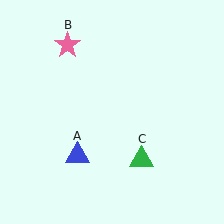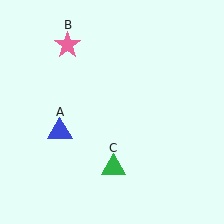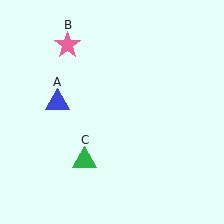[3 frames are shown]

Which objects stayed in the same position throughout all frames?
Pink star (object B) remained stationary.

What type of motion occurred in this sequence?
The blue triangle (object A), green triangle (object C) rotated clockwise around the center of the scene.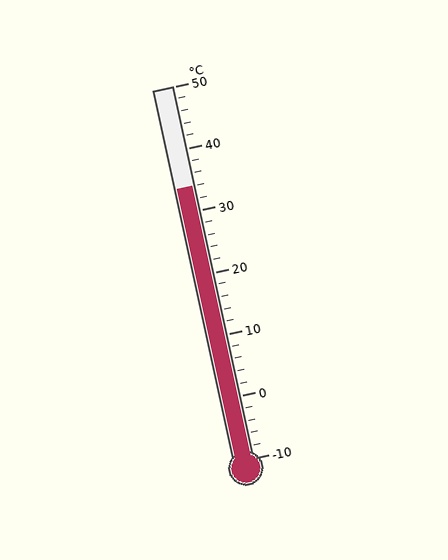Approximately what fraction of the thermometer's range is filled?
The thermometer is filled to approximately 75% of its range.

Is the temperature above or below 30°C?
The temperature is above 30°C.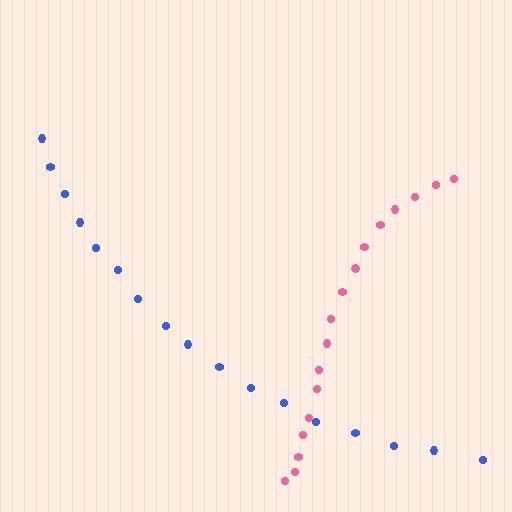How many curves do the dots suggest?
There are 2 distinct paths.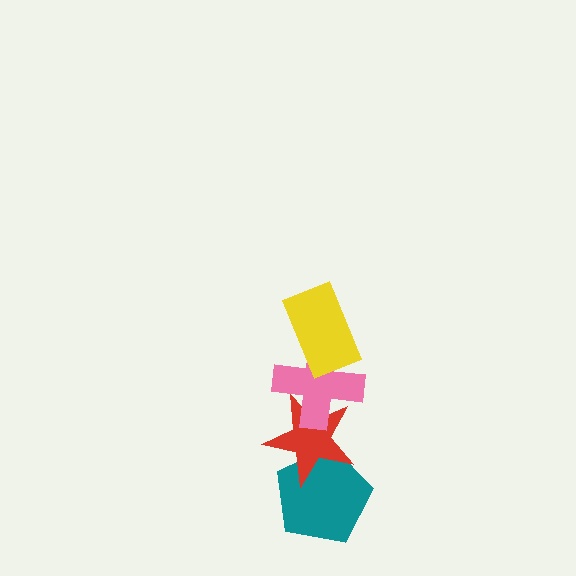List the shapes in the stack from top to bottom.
From top to bottom: the yellow rectangle, the pink cross, the red star, the teal pentagon.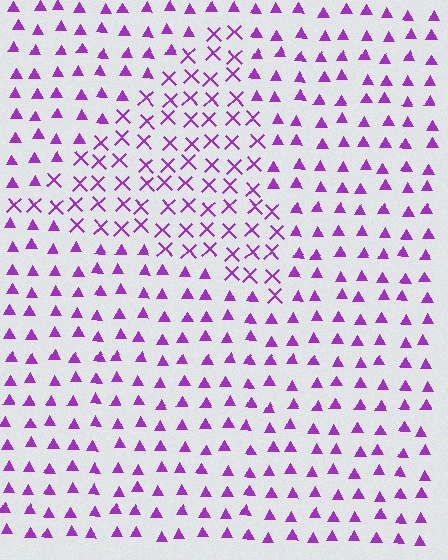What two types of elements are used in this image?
The image uses X marks inside the triangle region and triangles outside it.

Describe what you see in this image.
The image is filled with small purple elements arranged in a uniform grid. A triangle-shaped region contains X marks, while the surrounding area contains triangles. The boundary is defined purely by the change in element shape.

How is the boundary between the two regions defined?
The boundary is defined by a change in element shape: X marks inside vs. triangles outside. All elements share the same color and spacing.